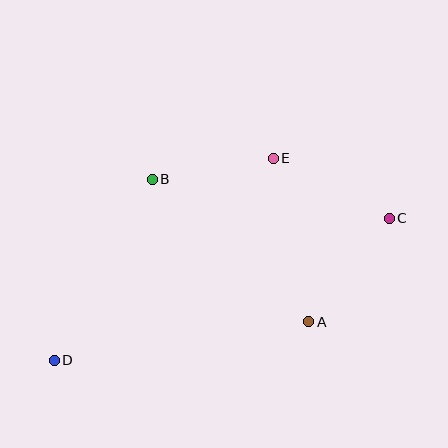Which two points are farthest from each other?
Points C and D are farthest from each other.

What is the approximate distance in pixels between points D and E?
The distance between D and E is approximately 298 pixels.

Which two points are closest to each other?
Points B and E are closest to each other.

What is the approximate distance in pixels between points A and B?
The distance between A and B is approximately 211 pixels.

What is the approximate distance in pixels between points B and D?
The distance between B and D is approximately 206 pixels.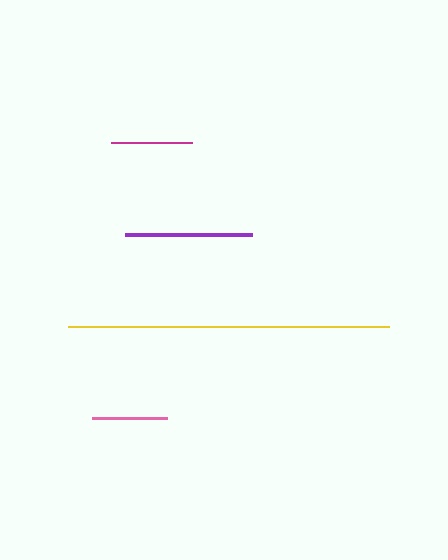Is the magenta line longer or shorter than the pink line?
The magenta line is longer than the pink line.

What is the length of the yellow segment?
The yellow segment is approximately 321 pixels long.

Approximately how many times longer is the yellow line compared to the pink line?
The yellow line is approximately 4.3 times the length of the pink line.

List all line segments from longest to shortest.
From longest to shortest: yellow, purple, magenta, pink.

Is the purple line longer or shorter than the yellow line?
The yellow line is longer than the purple line.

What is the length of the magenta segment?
The magenta segment is approximately 82 pixels long.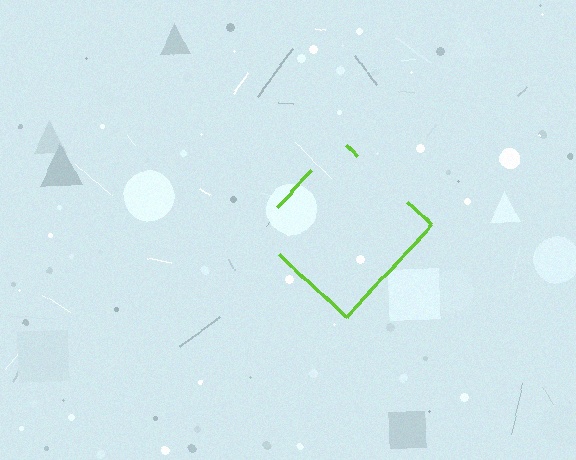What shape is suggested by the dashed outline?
The dashed outline suggests a diamond.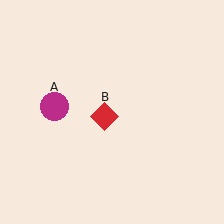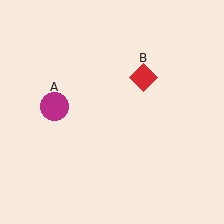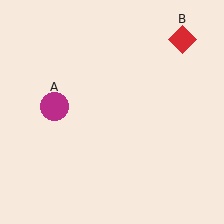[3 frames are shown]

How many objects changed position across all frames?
1 object changed position: red diamond (object B).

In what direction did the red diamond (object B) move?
The red diamond (object B) moved up and to the right.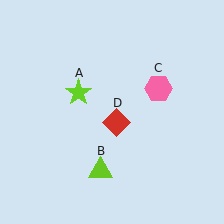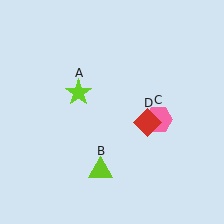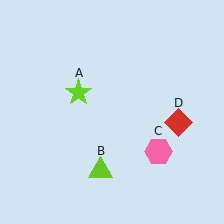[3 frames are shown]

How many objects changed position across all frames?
2 objects changed position: pink hexagon (object C), red diamond (object D).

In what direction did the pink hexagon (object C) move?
The pink hexagon (object C) moved down.